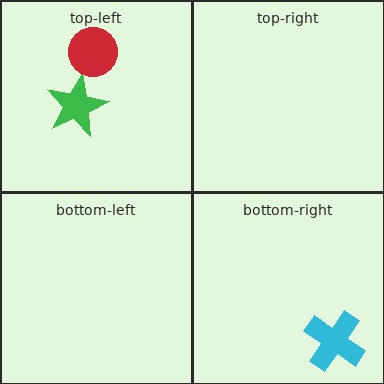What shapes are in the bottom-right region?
The cyan cross.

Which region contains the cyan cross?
The bottom-right region.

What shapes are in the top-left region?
The green star, the red circle.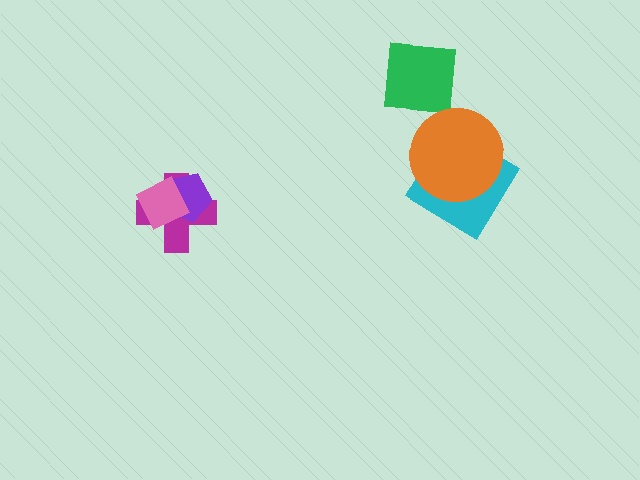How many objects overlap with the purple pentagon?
2 objects overlap with the purple pentagon.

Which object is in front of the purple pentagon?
The pink diamond is in front of the purple pentagon.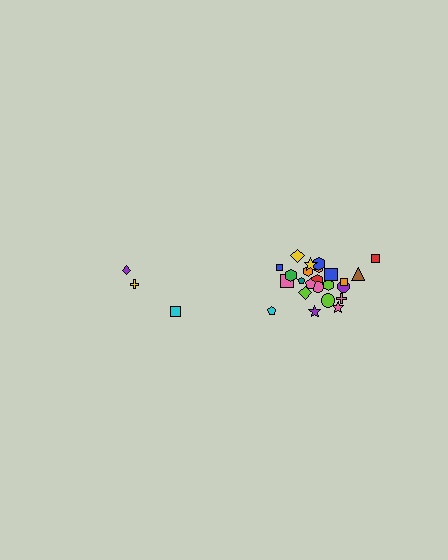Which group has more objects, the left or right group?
The right group.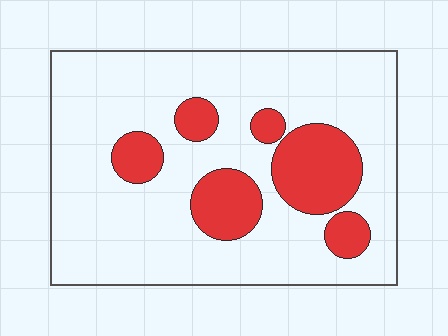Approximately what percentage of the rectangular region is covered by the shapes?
Approximately 20%.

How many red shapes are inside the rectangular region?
6.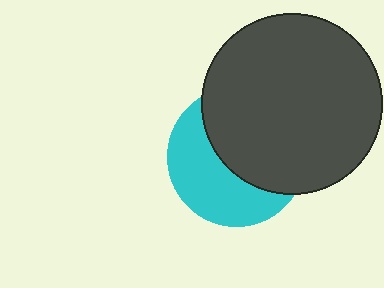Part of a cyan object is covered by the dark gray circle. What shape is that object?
It is a circle.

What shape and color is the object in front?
The object in front is a dark gray circle.